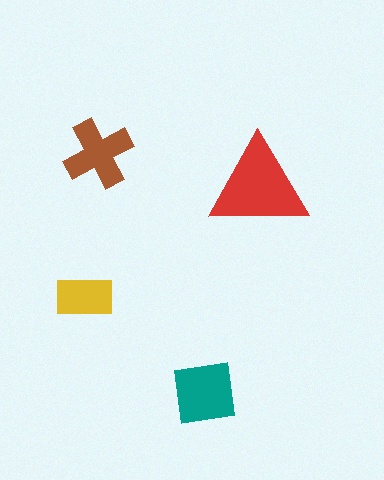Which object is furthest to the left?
The yellow rectangle is leftmost.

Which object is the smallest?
The yellow rectangle.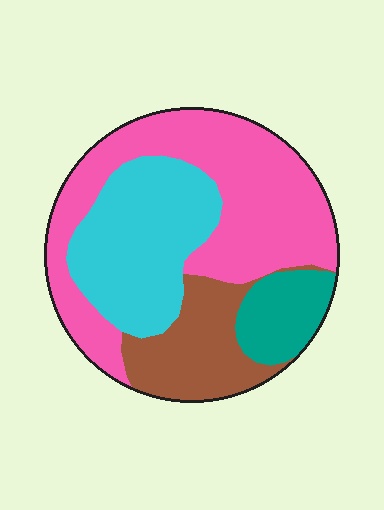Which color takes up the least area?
Teal, at roughly 10%.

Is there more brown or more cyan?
Cyan.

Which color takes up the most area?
Pink, at roughly 45%.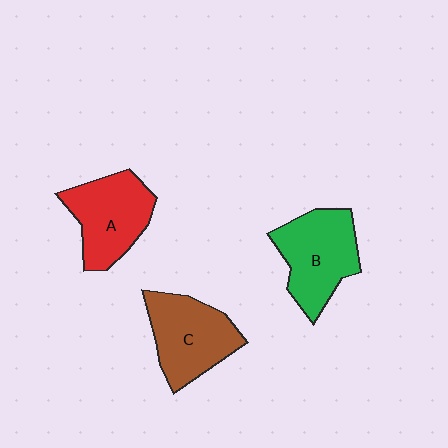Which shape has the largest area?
Shape B (green).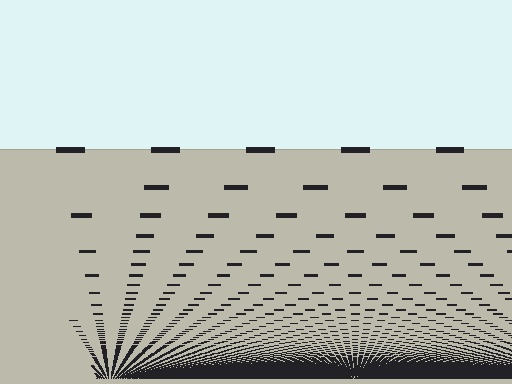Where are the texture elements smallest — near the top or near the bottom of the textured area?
Near the bottom.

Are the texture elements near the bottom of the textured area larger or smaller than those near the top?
Smaller. The gradient is inverted — elements near the bottom are smaller and denser.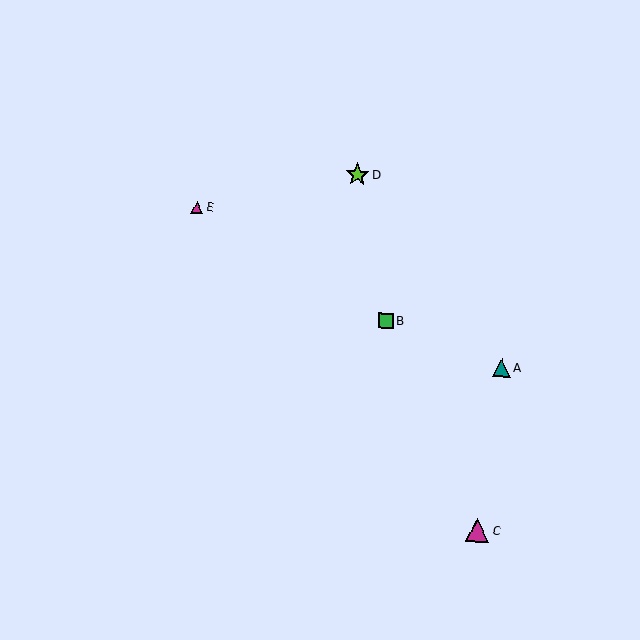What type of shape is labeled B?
Shape B is a green square.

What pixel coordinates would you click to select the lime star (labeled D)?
Click at (357, 175) to select the lime star D.